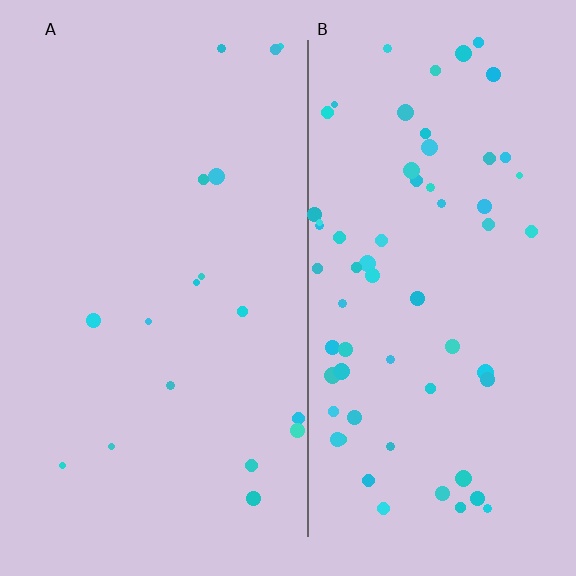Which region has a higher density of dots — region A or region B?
B (the right).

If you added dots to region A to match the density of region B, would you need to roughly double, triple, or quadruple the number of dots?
Approximately quadruple.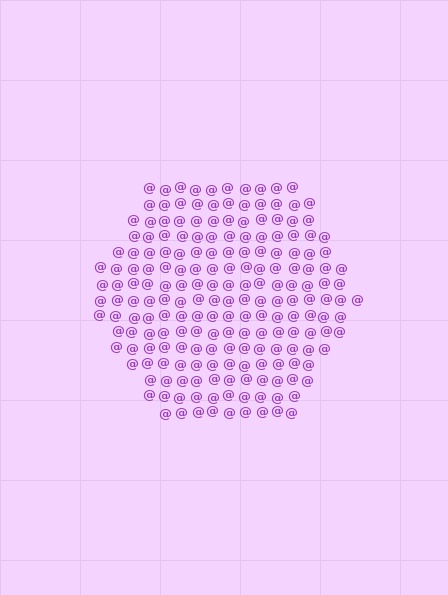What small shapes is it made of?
It is made of small at signs.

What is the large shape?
The large shape is a hexagon.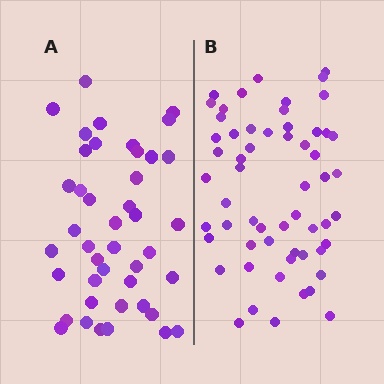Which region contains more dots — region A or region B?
Region B (the right region) has more dots.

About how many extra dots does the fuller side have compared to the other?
Region B has approximately 15 more dots than region A.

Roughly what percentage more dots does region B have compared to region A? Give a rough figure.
About 35% more.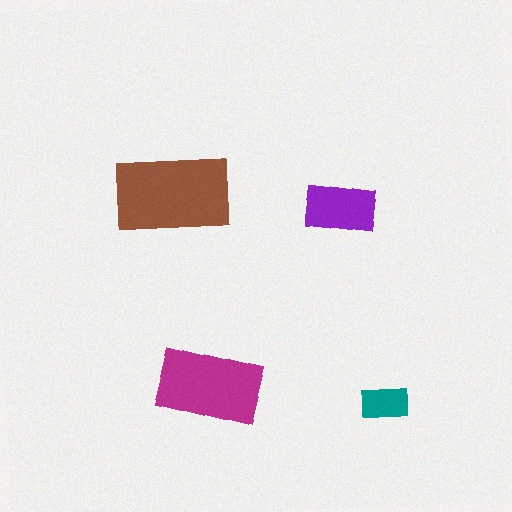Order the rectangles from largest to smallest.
the brown one, the magenta one, the purple one, the teal one.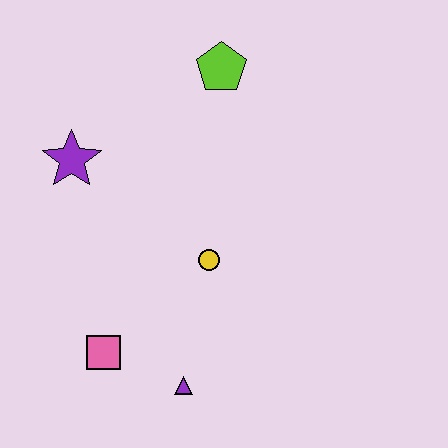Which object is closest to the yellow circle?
The purple triangle is closest to the yellow circle.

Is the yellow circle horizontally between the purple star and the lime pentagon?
Yes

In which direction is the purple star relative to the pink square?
The purple star is above the pink square.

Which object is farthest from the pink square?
The lime pentagon is farthest from the pink square.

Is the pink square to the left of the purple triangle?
Yes